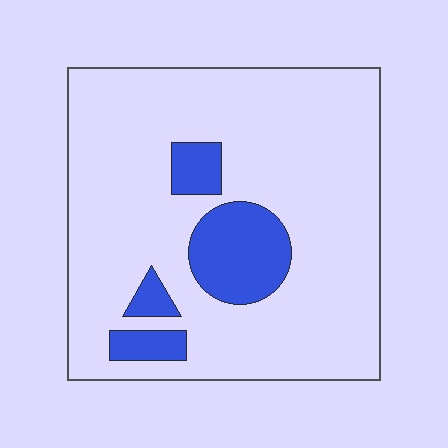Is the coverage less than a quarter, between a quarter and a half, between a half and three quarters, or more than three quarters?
Less than a quarter.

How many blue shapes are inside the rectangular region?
4.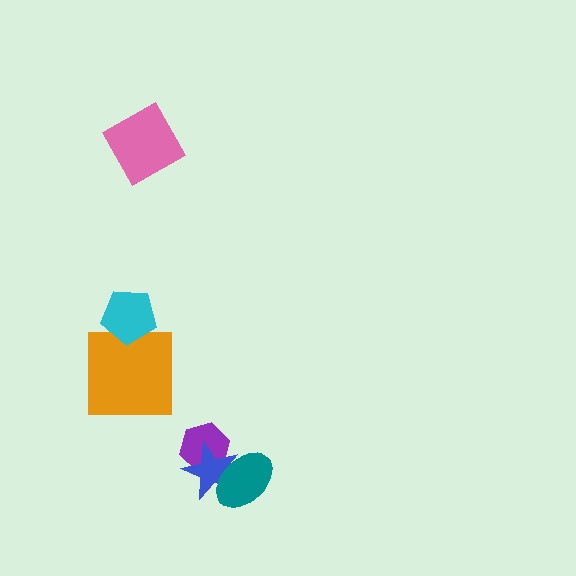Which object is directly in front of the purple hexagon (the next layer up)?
The blue star is directly in front of the purple hexagon.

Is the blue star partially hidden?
Yes, it is partially covered by another shape.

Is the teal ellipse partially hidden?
No, no other shape covers it.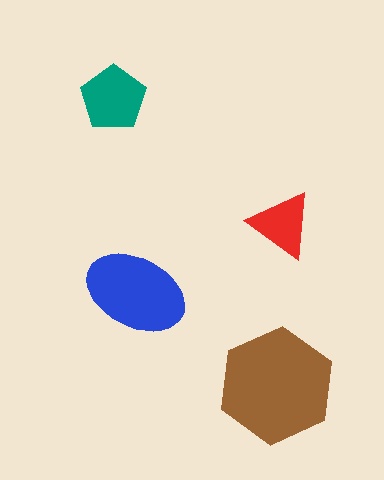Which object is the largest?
The brown hexagon.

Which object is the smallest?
The red triangle.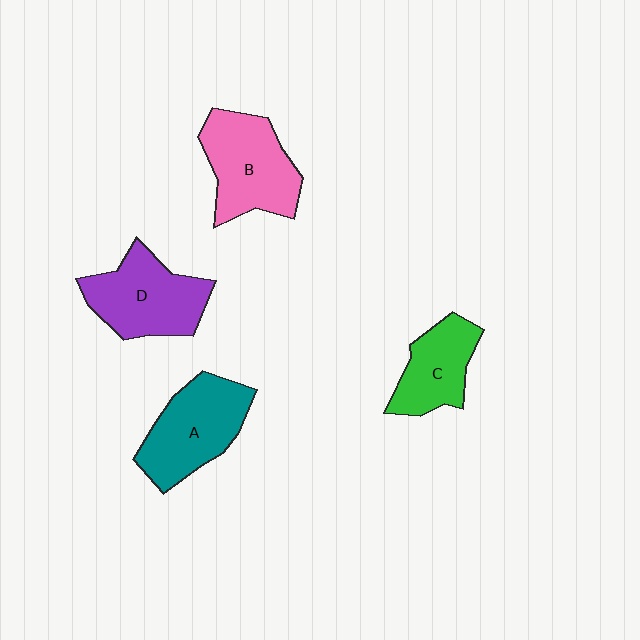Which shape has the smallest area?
Shape C (green).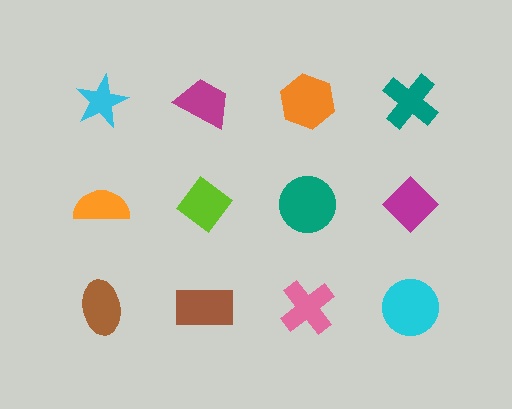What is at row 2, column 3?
A teal circle.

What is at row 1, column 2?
A magenta trapezoid.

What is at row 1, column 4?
A teal cross.